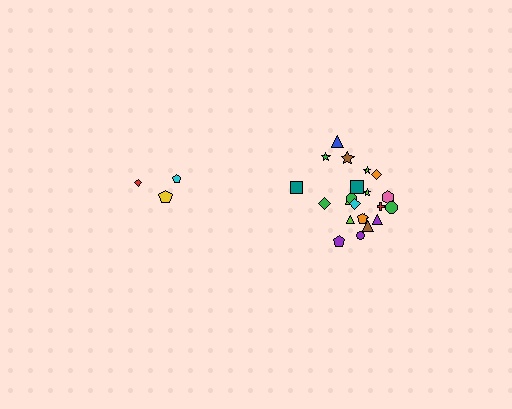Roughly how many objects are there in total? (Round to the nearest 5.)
Roughly 25 objects in total.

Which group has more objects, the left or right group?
The right group.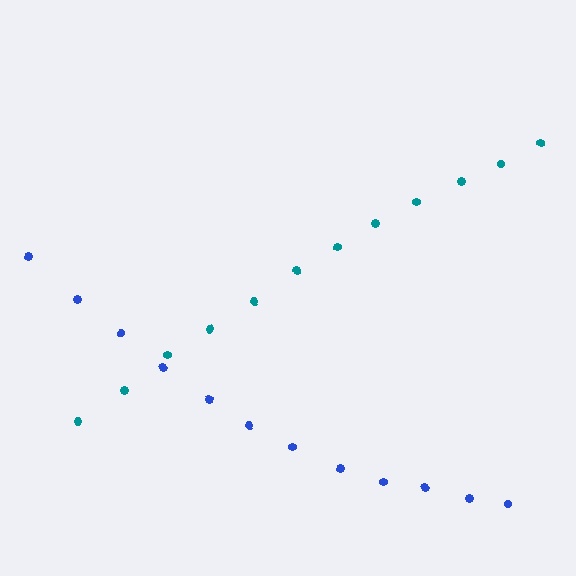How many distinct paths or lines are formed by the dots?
There are 2 distinct paths.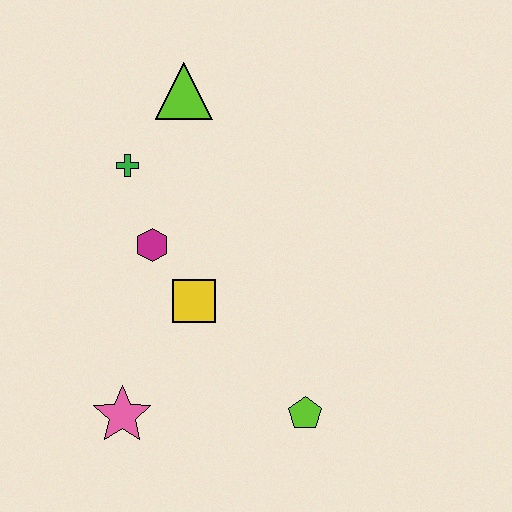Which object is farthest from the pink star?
The lime triangle is farthest from the pink star.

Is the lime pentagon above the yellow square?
No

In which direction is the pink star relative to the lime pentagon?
The pink star is to the left of the lime pentagon.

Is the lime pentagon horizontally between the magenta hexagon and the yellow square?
No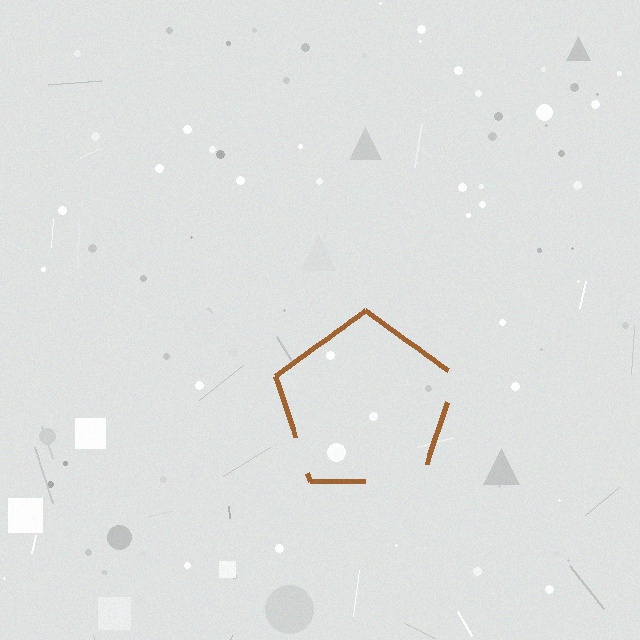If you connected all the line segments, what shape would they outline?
They would outline a pentagon.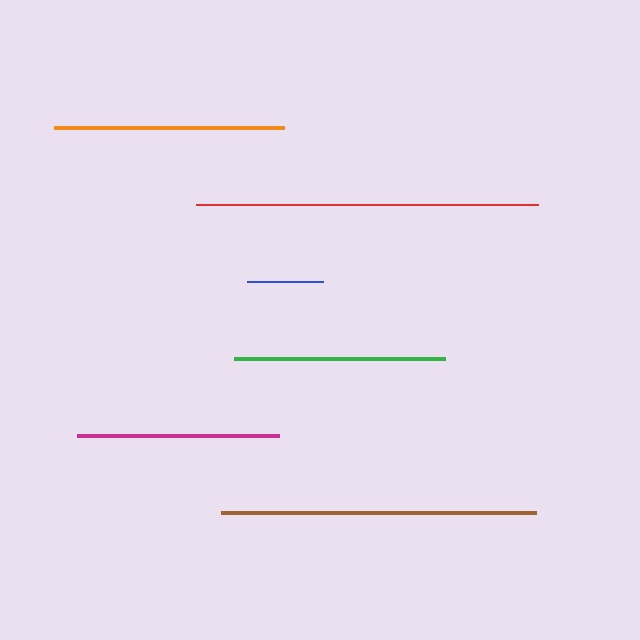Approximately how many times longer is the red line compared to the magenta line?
The red line is approximately 1.7 times the length of the magenta line.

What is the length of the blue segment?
The blue segment is approximately 77 pixels long.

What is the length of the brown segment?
The brown segment is approximately 314 pixels long.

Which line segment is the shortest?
The blue line is the shortest at approximately 77 pixels.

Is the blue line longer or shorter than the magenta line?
The magenta line is longer than the blue line.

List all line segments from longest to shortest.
From longest to shortest: red, brown, orange, green, magenta, blue.